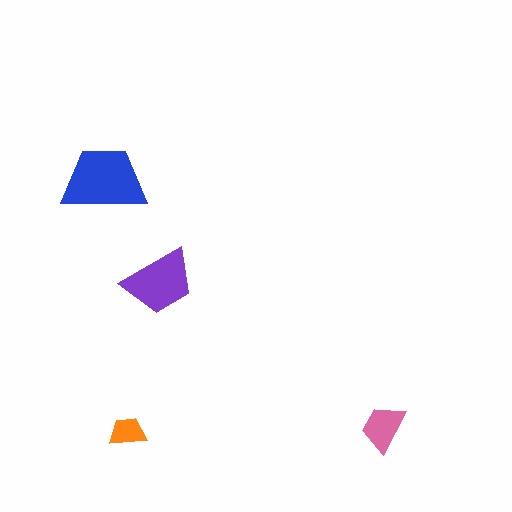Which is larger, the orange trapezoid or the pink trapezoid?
The pink one.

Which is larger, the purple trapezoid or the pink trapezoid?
The purple one.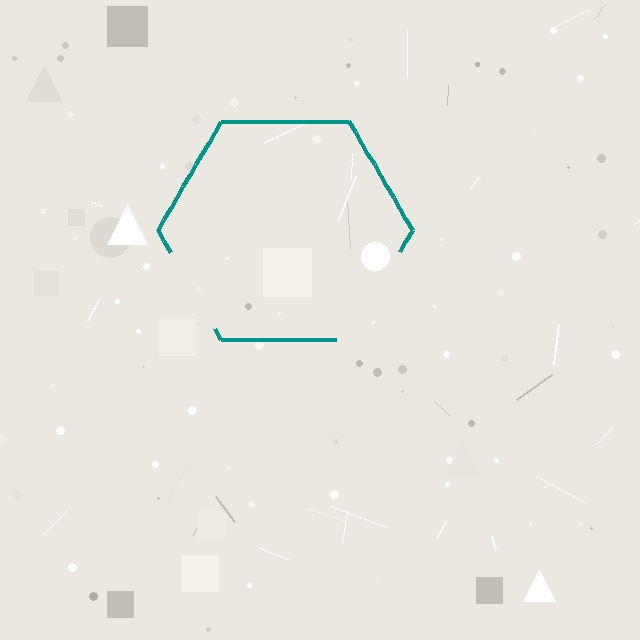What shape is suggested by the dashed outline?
The dashed outline suggests a hexagon.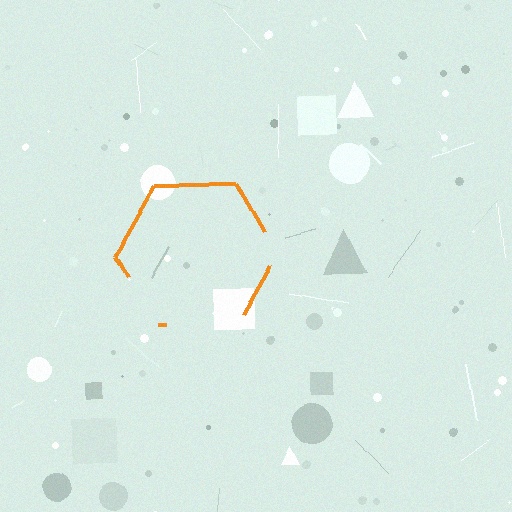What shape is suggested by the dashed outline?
The dashed outline suggests a hexagon.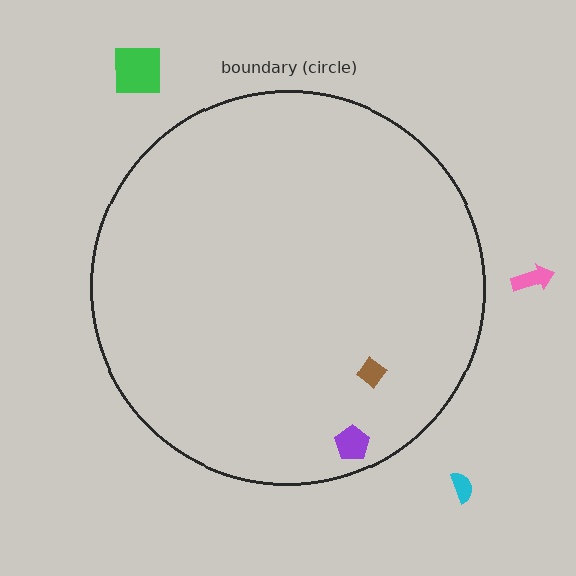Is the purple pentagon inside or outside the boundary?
Inside.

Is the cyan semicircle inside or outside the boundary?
Outside.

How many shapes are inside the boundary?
2 inside, 3 outside.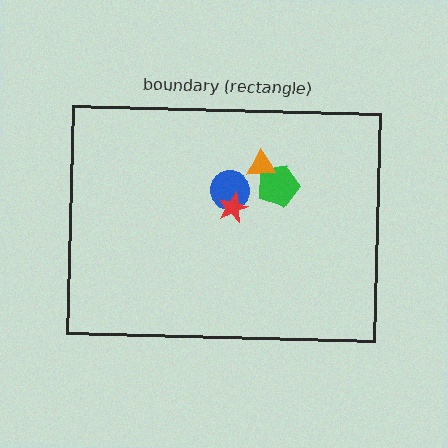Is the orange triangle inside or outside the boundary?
Inside.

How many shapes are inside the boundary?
4 inside, 0 outside.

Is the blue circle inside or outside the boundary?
Inside.